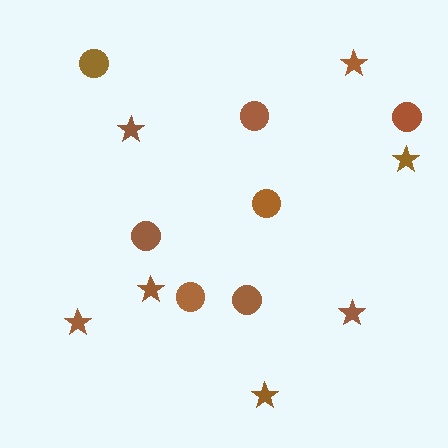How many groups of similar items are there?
There are 2 groups: one group of stars (7) and one group of circles (7).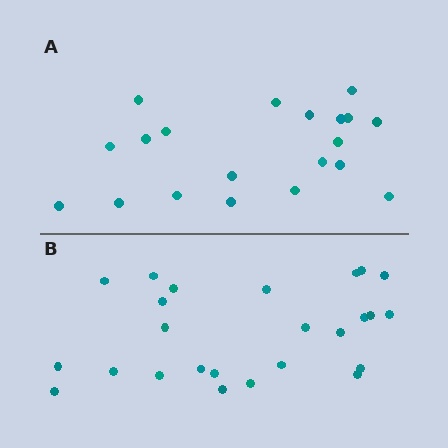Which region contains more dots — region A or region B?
Region B (the bottom region) has more dots.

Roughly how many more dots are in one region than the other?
Region B has about 5 more dots than region A.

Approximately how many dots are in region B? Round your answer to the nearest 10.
About 20 dots. (The exact count is 25, which rounds to 20.)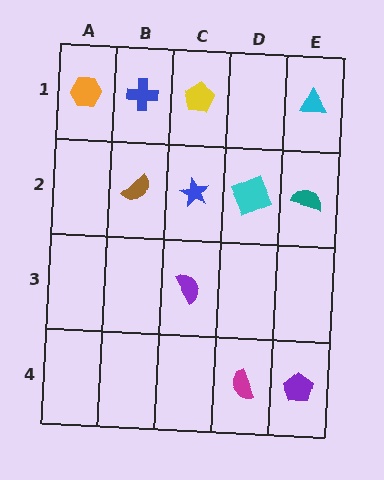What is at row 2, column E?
A teal semicircle.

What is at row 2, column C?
A blue star.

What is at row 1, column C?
A yellow pentagon.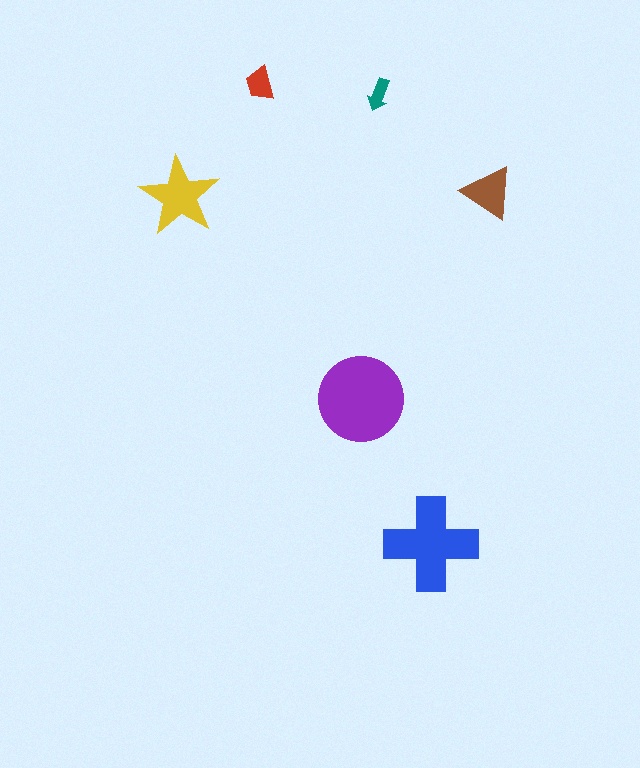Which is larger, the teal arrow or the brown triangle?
The brown triangle.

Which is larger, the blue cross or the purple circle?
The purple circle.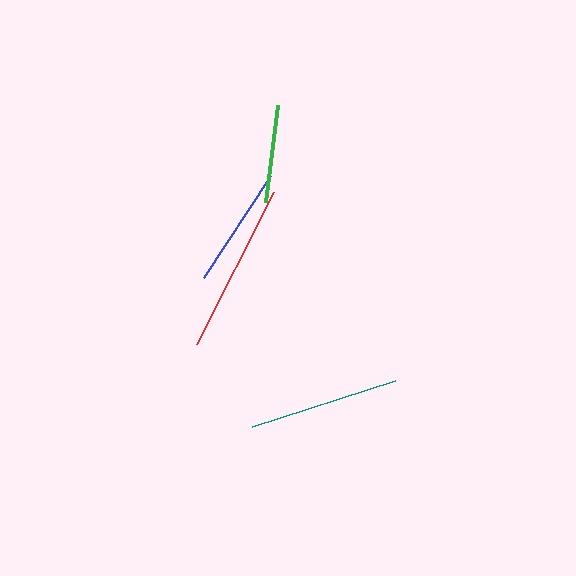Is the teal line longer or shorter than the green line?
The teal line is longer than the green line.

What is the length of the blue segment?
The blue segment is approximately 122 pixels long.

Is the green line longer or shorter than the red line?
The red line is longer than the green line.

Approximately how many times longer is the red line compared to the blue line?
The red line is approximately 1.4 times the length of the blue line.